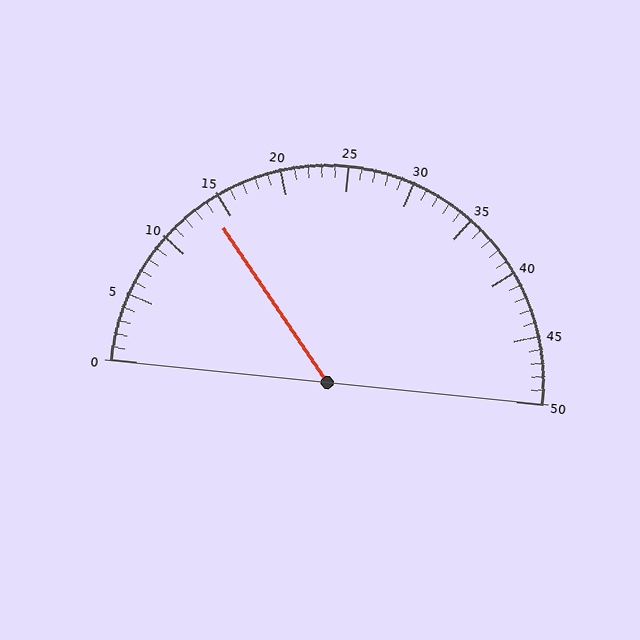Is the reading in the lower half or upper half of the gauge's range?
The reading is in the lower half of the range (0 to 50).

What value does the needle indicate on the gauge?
The needle indicates approximately 14.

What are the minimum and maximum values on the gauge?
The gauge ranges from 0 to 50.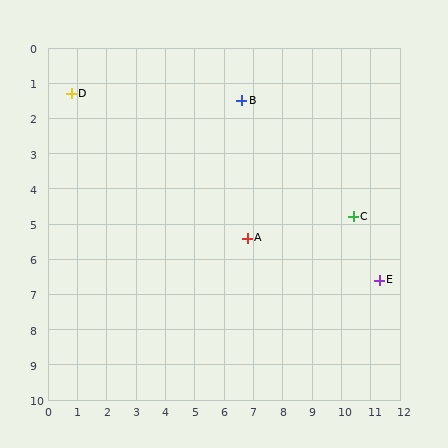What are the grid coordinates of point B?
Point B is at approximately (6.6, 1.5).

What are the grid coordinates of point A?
Point A is at approximately (6.8, 5.4).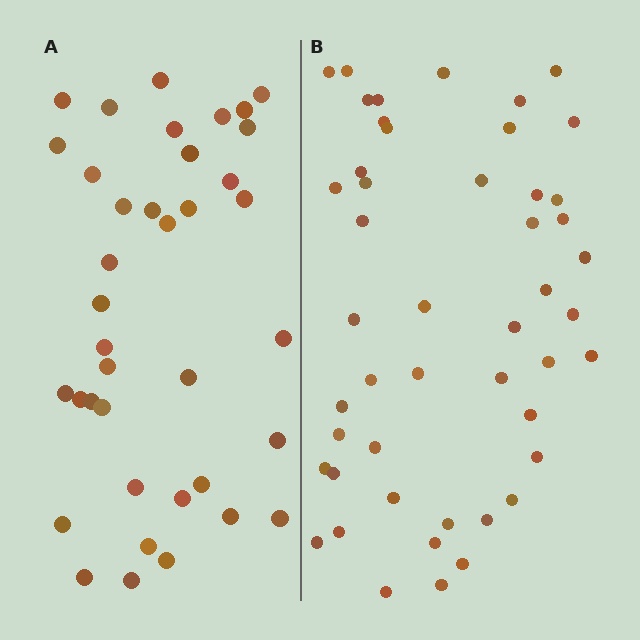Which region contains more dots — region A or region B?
Region B (the right region) has more dots.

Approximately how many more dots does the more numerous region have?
Region B has roughly 10 or so more dots than region A.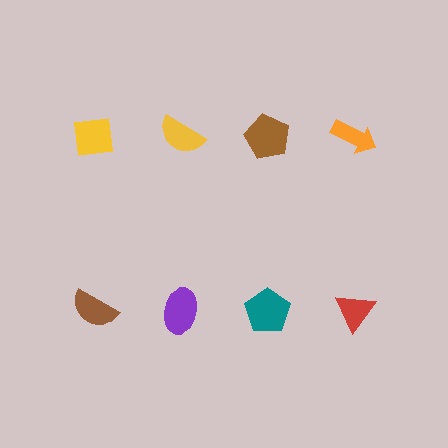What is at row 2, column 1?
A brown semicircle.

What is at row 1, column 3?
A brown pentagon.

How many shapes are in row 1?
4 shapes.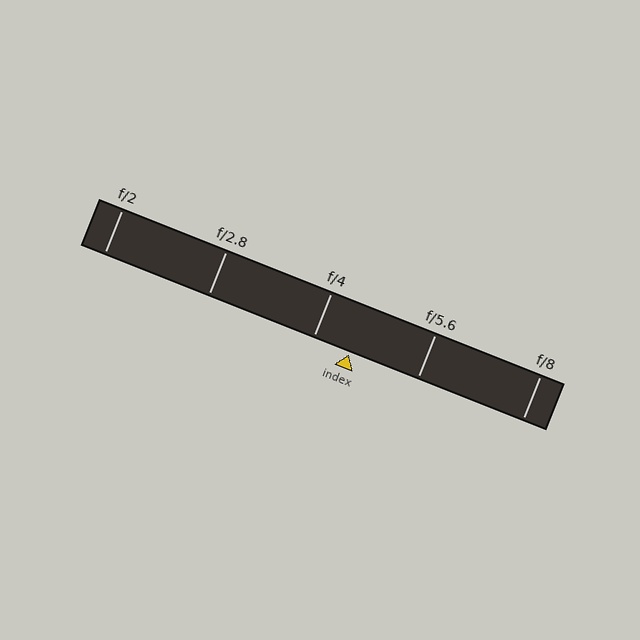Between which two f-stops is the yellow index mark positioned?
The index mark is between f/4 and f/5.6.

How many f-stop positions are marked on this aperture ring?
There are 5 f-stop positions marked.